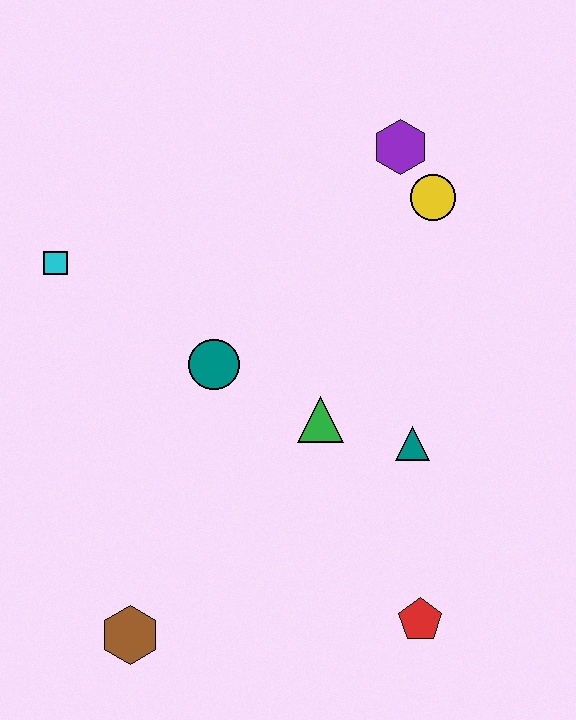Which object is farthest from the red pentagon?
The cyan square is farthest from the red pentagon.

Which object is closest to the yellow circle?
The purple hexagon is closest to the yellow circle.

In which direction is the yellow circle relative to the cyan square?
The yellow circle is to the right of the cyan square.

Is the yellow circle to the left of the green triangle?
No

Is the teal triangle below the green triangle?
Yes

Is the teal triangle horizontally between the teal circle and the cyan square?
No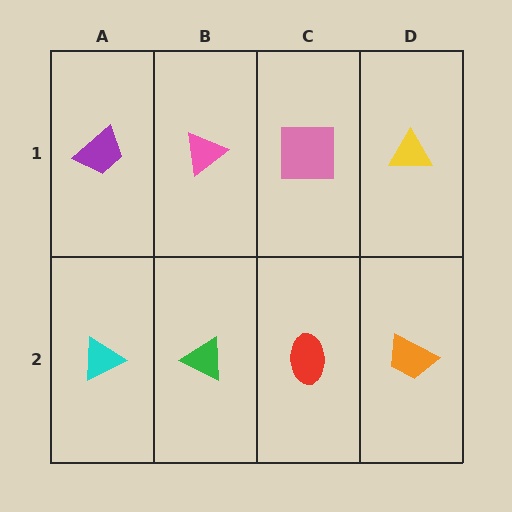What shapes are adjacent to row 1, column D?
An orange trapezoid (row 2, column D), a pink square (row 1, column C).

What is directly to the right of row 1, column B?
A pink square.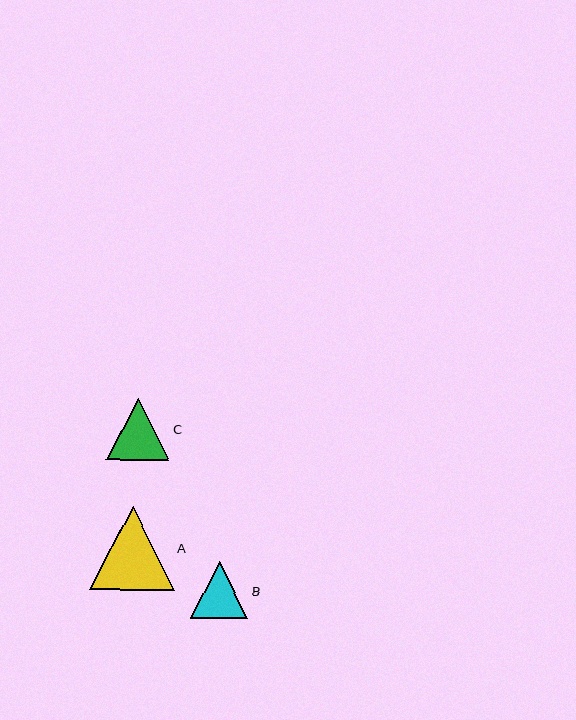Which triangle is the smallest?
Triangle B is the smallest with a size of approximately 57 pixels.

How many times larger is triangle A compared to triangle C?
Triangle A is approximately 1.3 times the size of triangle C.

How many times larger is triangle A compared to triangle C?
Triangle A is approximately 1.3 times the size of triangle C.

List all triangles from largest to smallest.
From largest to smallest: A, C, B.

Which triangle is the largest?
Triangle A is the largest with a size of approximately 84 pixels.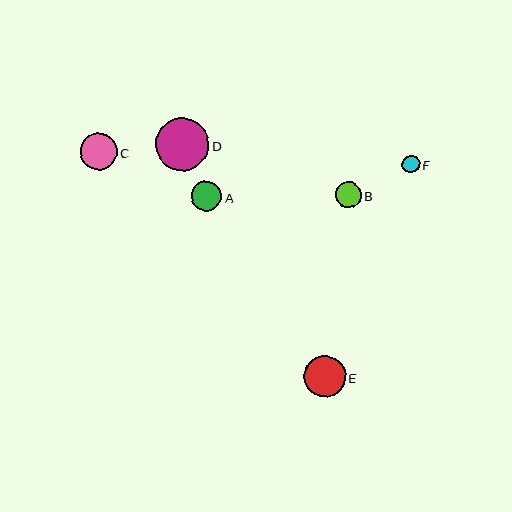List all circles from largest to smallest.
From largest to smallest: D, E, C, A, B, F.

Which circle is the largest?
Circle D is the largest with a size of approximately 53 pixels.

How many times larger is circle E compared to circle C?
Circle E is approximately 1.1 times the size of circle C.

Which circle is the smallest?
Circle F is the smallest with a size of approximately 17 pixels.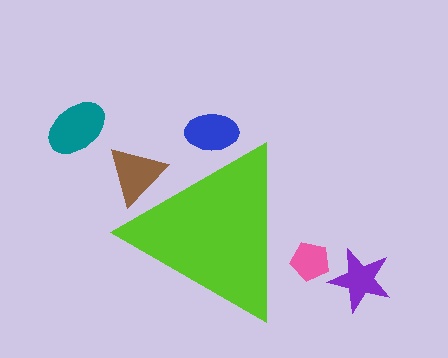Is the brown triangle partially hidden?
Yes, the brown triangle is partially hidden behind the lime triangle.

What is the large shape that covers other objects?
A lime triangle.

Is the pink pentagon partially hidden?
Yes, the pink pentagon is partially hidden behind the lime triangle.